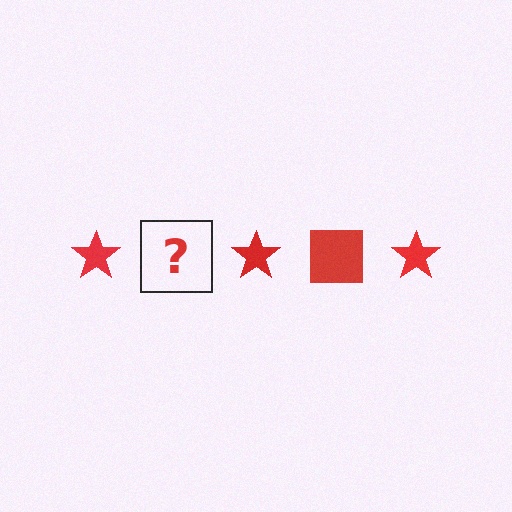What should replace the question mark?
The question mark should be replaced with a red square.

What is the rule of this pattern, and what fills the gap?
The rule is that the pattern cycles through star, square shapes in red. The gap should be filled with a red square.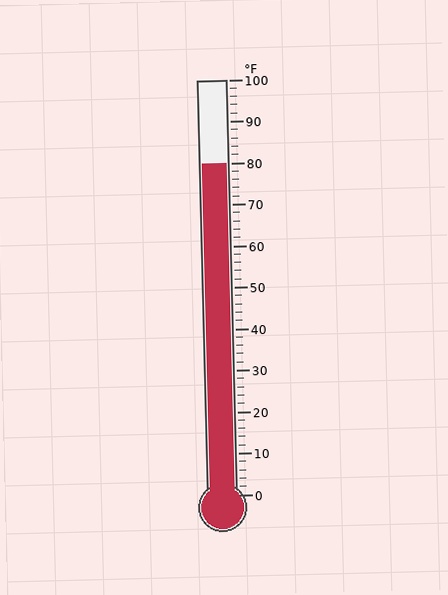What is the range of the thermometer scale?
The thermometer scale ranges from 0°F to 100°F.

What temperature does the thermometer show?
The thermometer shows approximately 80°F.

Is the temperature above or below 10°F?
The temperature is above 10°F.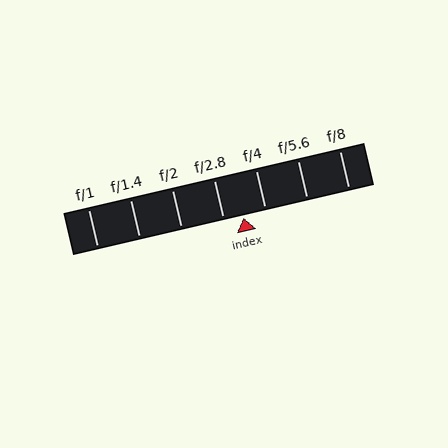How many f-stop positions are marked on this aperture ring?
There are 7 f-stop positions marked.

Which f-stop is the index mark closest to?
The index mark is closest to f/2.8.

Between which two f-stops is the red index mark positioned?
The index mark is between f/2.8 and f/4.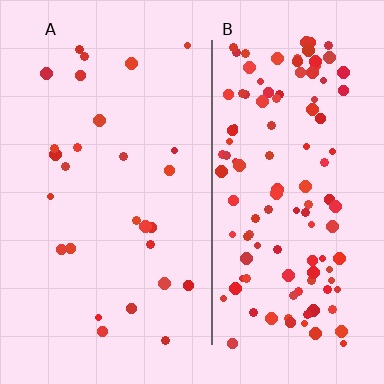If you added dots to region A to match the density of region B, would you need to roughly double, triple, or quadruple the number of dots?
Approximately quadruple.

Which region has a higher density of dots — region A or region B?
B (the right).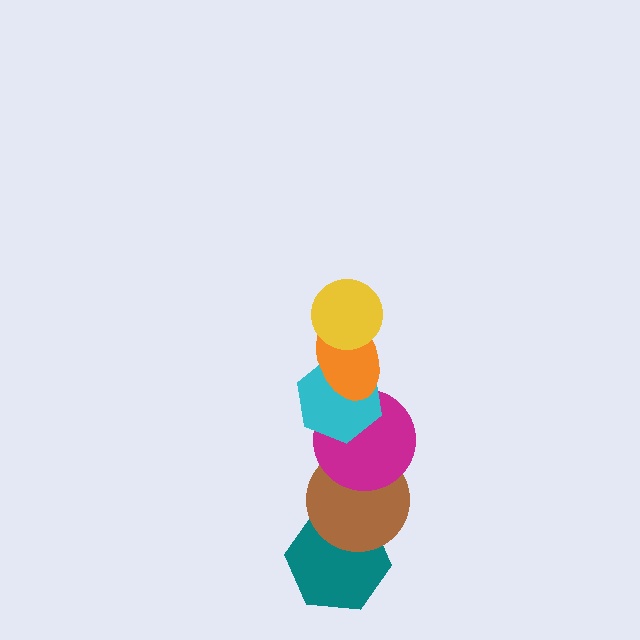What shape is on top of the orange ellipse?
The yellow circle is on top of the orange ellipse.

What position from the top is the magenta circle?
The magenta circle is 4th from the top.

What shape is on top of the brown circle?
The magenta circle is on top of the brown circle.